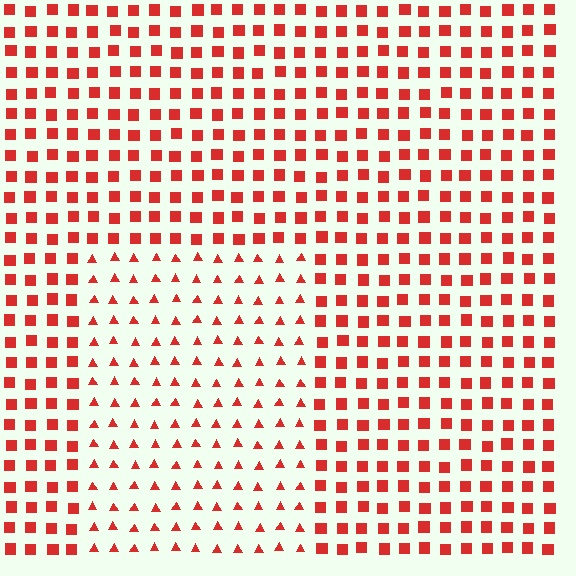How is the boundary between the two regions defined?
The boundary is defined by a change in element shape: triangles inside vs. squares outside. All elements share the same color and spacing.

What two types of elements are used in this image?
The image uses triangles inside the rectangle region and squares outside it.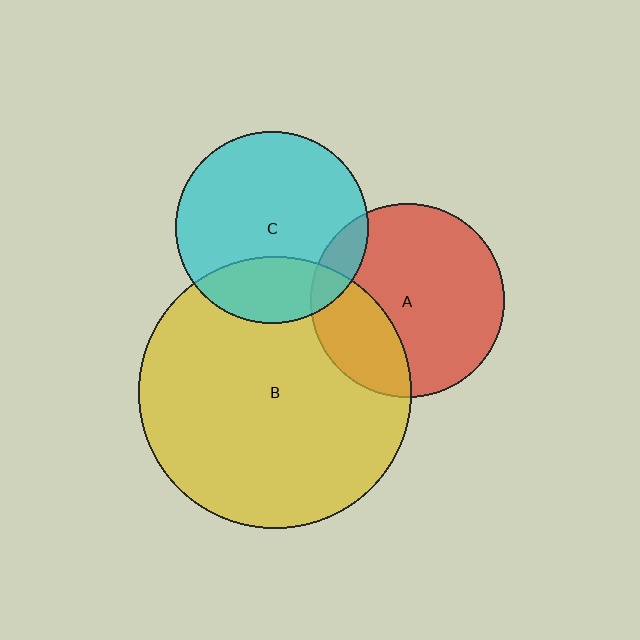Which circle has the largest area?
Circle B (yellow).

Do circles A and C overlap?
Yes.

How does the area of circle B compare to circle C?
Approximately 2.0 times.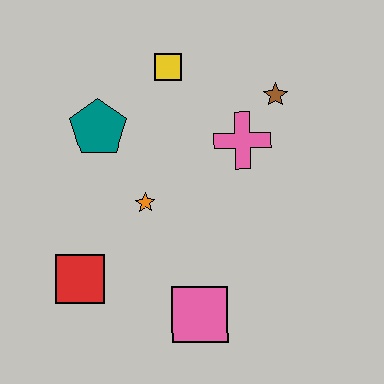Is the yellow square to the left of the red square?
No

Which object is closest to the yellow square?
The teal pentagon is closest to the yellow square.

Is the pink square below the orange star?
Yes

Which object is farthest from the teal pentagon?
The pink square is farthest from the teal pentagon.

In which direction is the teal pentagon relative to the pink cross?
The teal pentagon is to the left of the pink cross.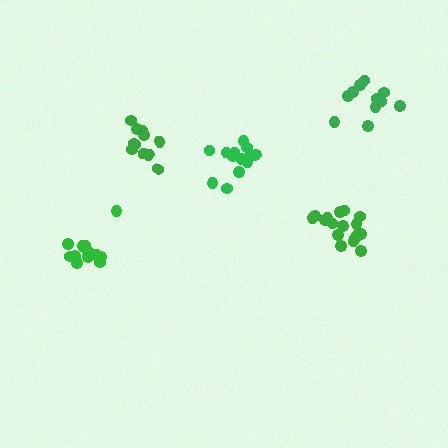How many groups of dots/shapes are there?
There are 5 groups.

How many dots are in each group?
Group 1: 13 dots, Group 2: 17 dots, Group 3: 14 dots, Group 4: 11 dots, Group 5: 11 dots (66 total).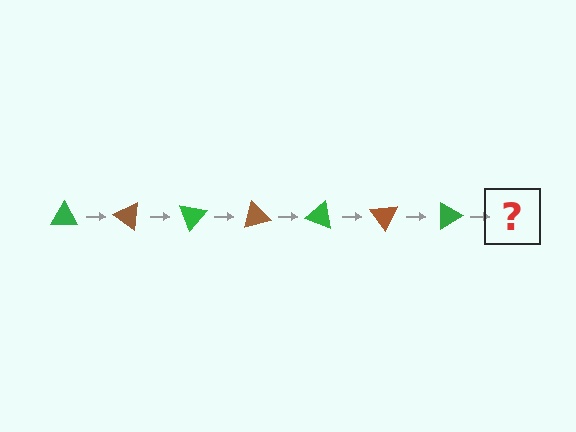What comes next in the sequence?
The next element should be a brown triangle, rotated 245 degrees from the start.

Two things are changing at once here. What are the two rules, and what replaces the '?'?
The two rules are that it rotates 35 degrees each step and the color cycles through green and brown. The '?' should be a brown triangle, rotated 245 degrees from the start.